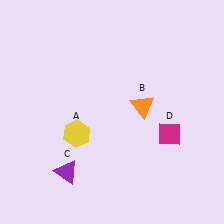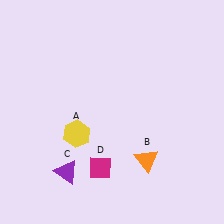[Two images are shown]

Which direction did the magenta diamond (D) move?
The magenta diamond (D) moved left.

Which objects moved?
The objects that moved are: the orange triangle (B), the magenta diamond (D).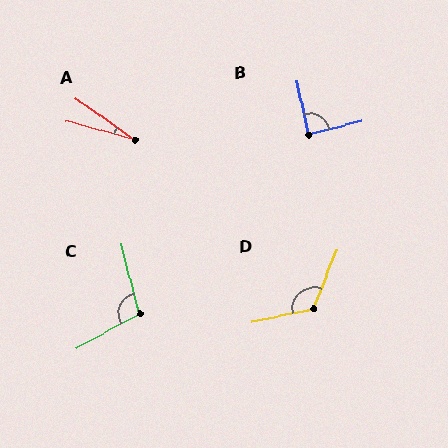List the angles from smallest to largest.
A (20°), B (88°), C (104°), D (124°).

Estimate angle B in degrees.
Approximately 88 degrees.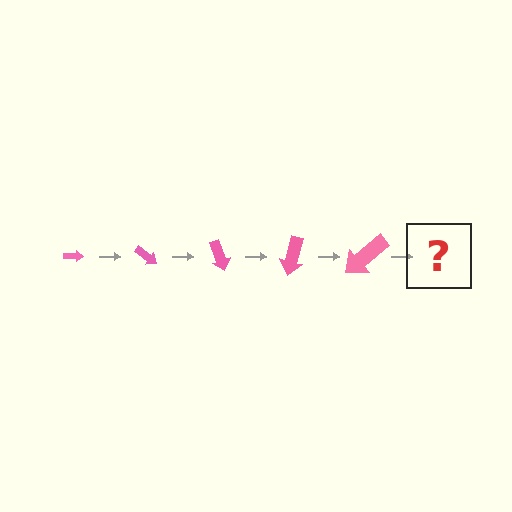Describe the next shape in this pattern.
It should be an arrow, larger than the previous one and rotated 175 degrees from the start.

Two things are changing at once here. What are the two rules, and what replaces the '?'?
The two rules are that the arrow grows larger each step and it rotates 35 degrees each step. The '?' should be an arrow, larger than the previous one and rotated 175 degrees from the start.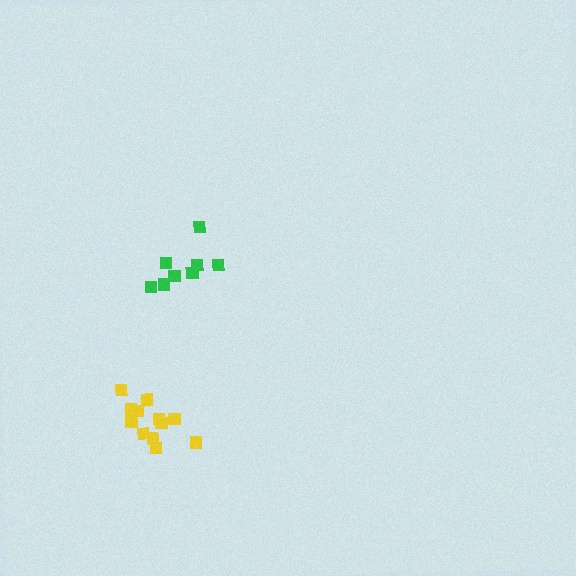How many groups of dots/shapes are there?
There are 2 groups.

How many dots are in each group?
Group 1: 8 dots, Group 2: 12 dots (20 total).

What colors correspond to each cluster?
The clusters are colored: green, yellow.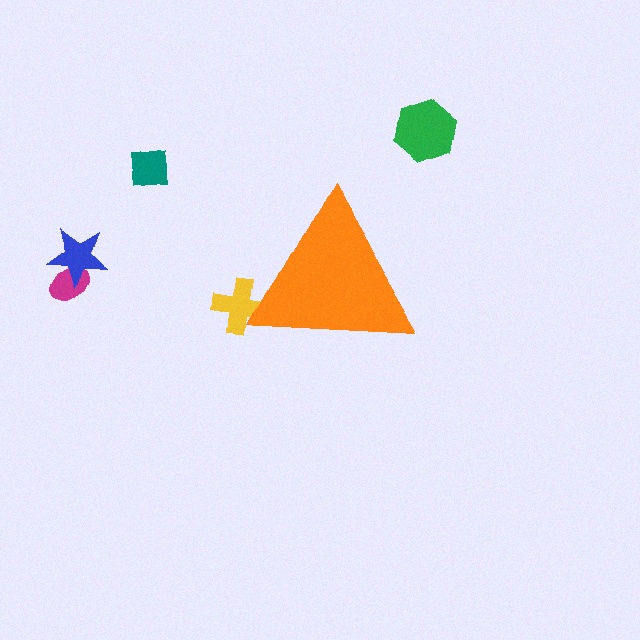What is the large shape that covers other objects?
An orange triangle.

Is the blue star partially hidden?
No, the blue star is fully visible.